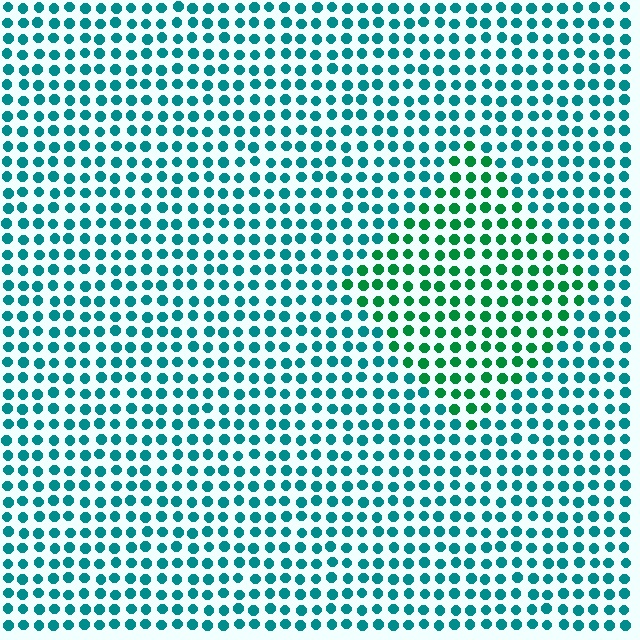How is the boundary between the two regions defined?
The boundary is defined purely by a slight shift in hue (about 35 degrees). Spacing, size, and orientation are identical on both sides.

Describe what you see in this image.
The image is filled with small teal elements in a uniform arrangement. A diamond-shaped region is visible where the elements are tinted to a slightly different hue, forming a subtle color boundary.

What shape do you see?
I see a diamond.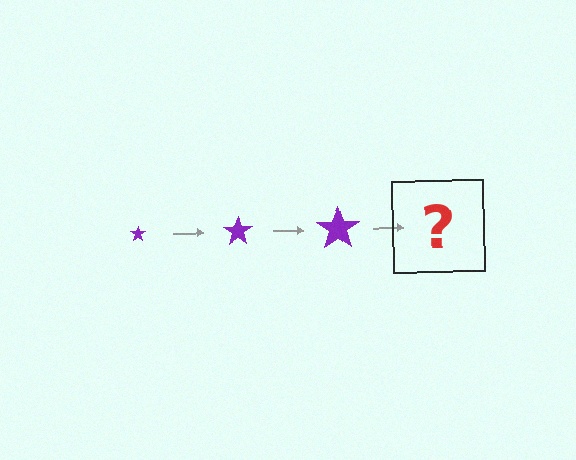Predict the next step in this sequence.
The next step is a purple star, larger than the previous one.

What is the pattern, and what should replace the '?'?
The pattern is that the star gets progressively larger each step. The '?' should be a purple star, larger than the previous one.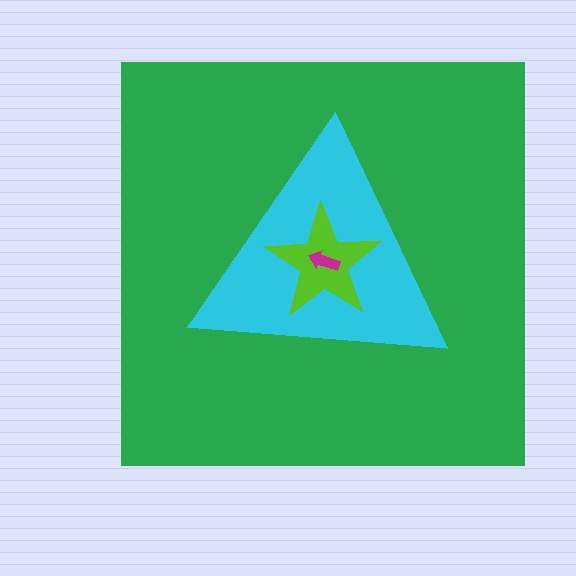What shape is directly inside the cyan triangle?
The lime star.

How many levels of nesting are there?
4.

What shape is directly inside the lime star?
The magenta arrow.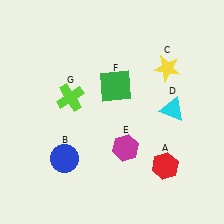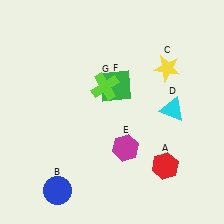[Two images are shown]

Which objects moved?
The objects that moved are: the blue circle (B), the lime cross (G).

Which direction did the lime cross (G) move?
The lime cross (G) moved right.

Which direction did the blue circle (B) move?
The blue circle (B) moved down.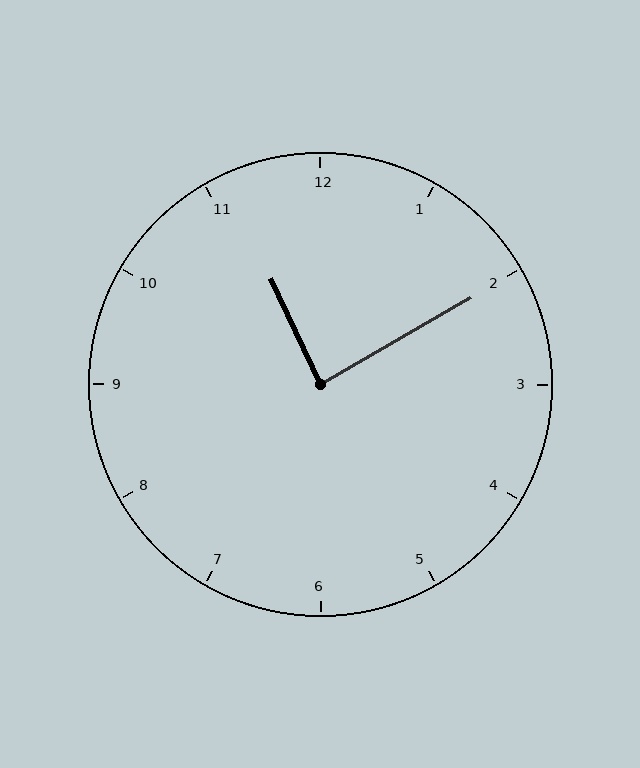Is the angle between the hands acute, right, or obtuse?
It is right.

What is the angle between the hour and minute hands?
Approximately 85 degrees.